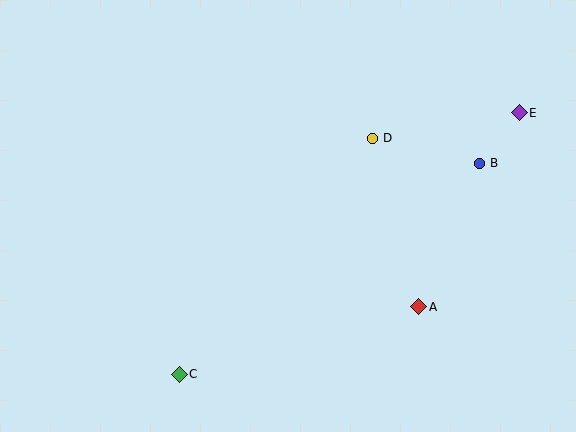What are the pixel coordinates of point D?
Point D is at (373, 138).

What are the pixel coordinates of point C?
Point C is at (179, 374).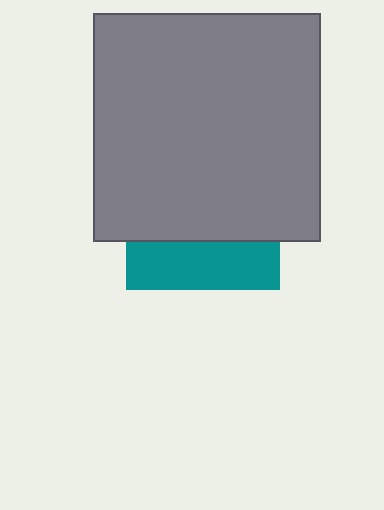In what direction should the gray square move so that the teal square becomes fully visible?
The gray square should move up. That is the shortest direction to clear the overlap and leave the teal square fully visible.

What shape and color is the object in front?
The object in front is a gray square.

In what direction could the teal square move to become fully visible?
The teal square could move down. That would shift it out from behind the gray square entirely.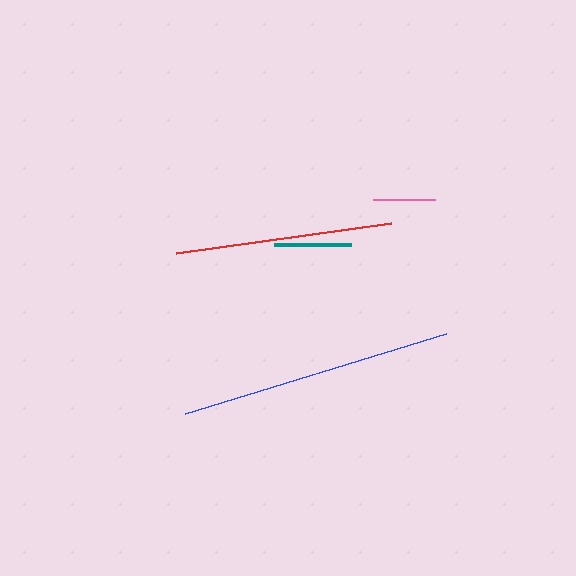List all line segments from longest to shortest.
From longest to shortest: blue, red, teal, pink.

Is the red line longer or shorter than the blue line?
The blue line is longer than the red line.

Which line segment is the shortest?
The pink line is the shortest at approximately 63 pixels.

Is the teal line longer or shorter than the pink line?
The teal line is longer than the pink line.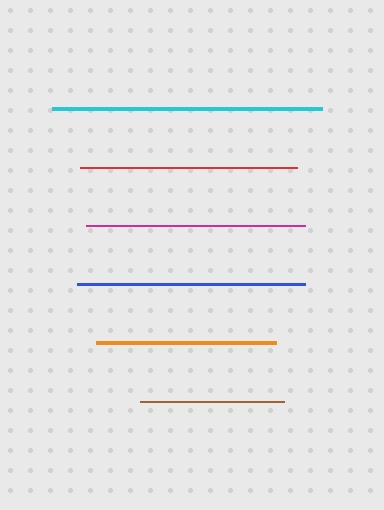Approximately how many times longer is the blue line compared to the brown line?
The blue line is approximately 1.6 times the length of the brown line.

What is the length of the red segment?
The red segment is approximately 217 pixels long.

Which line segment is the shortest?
The brown line is the shortest at approximately 144 pixels.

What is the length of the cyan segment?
The cyan segment is approximately 270 pixels long.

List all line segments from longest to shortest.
From longest to shortest: cyan, blue, magenta, red, orange, brown.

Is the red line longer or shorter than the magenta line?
The magenta line is longer than the red line.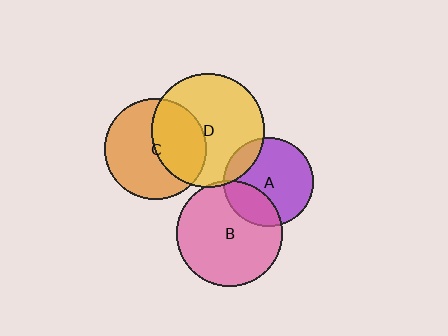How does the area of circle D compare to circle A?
Approximately 1.6 times.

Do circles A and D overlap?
Yes.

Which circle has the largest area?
Circle D (yellow).